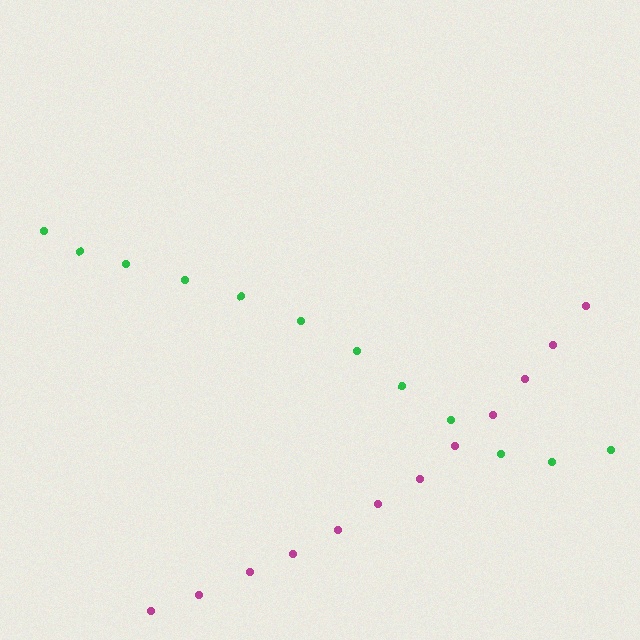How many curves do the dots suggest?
There are 2 distinct paths.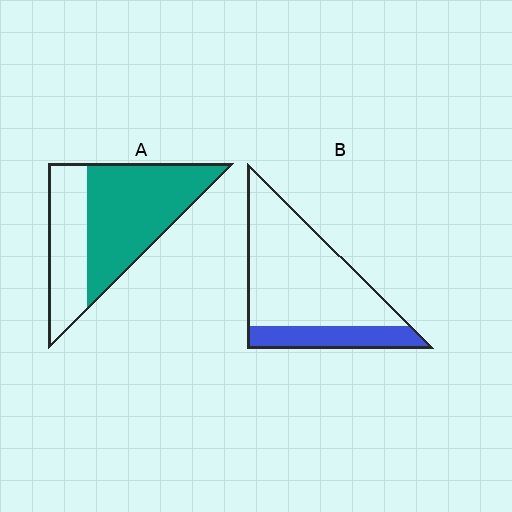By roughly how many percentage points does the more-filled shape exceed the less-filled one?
By roughly 40 percentage points (A over B).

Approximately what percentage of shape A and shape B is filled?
A is approximately 65% and B is approximately 25%.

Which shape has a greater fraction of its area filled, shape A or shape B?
Shape A.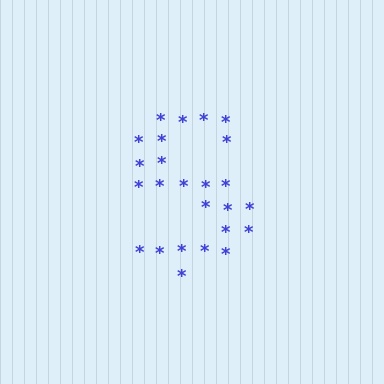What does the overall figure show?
The overall figure shows the letter S.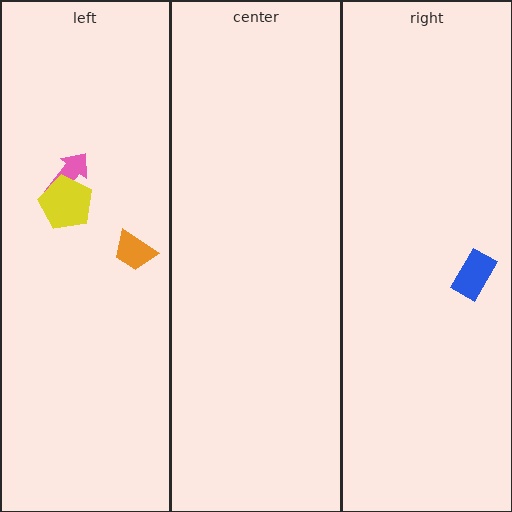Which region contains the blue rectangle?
The right region.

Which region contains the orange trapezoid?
The left region.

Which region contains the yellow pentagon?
The left region.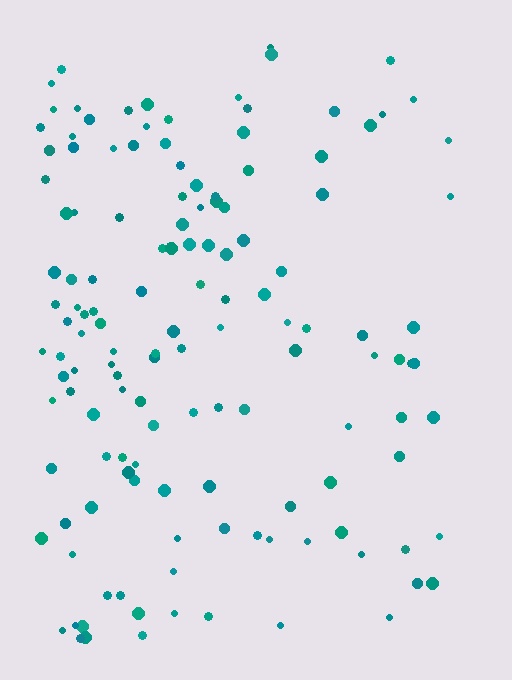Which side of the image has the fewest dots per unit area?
The right.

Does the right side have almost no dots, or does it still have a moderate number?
Still a moderate number, just noticeably fewer than the left.